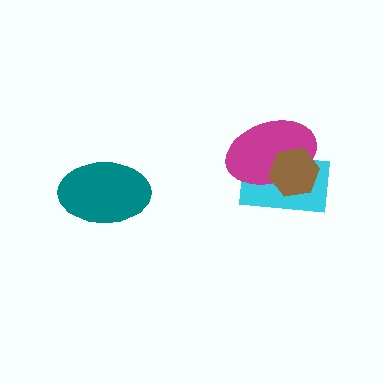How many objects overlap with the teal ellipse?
0 objects overlap with the teal ellipse.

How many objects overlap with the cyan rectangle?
2 objects overlap with the cyan rectangle.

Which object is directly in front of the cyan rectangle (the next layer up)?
The magenta ellipse is directly in front of the cyan rectangle.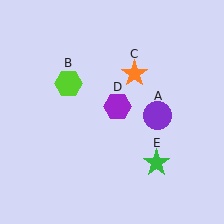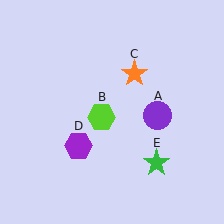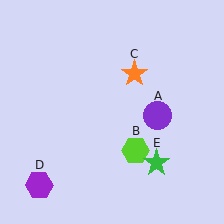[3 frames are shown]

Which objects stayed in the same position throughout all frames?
Purple circle (object A) and orange star (object C) and green star (object E) remained stationary.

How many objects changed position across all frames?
2 objects changed position: lime hexagon (object B), purple hexagon (object D).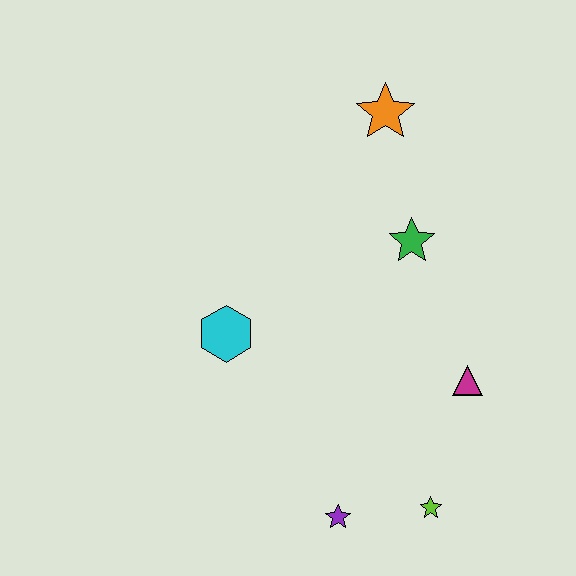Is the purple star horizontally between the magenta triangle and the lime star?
No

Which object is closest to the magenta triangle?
The lime star is closest to the magenta triangle.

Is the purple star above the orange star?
No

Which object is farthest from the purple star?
The orange star is farthest from the purple star.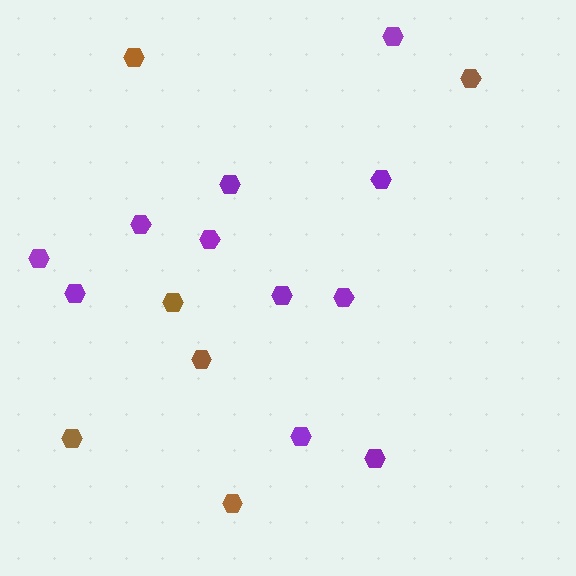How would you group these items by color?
There are 2 groups: one group of brown hexagons (6) and one group of purple hexagons (11).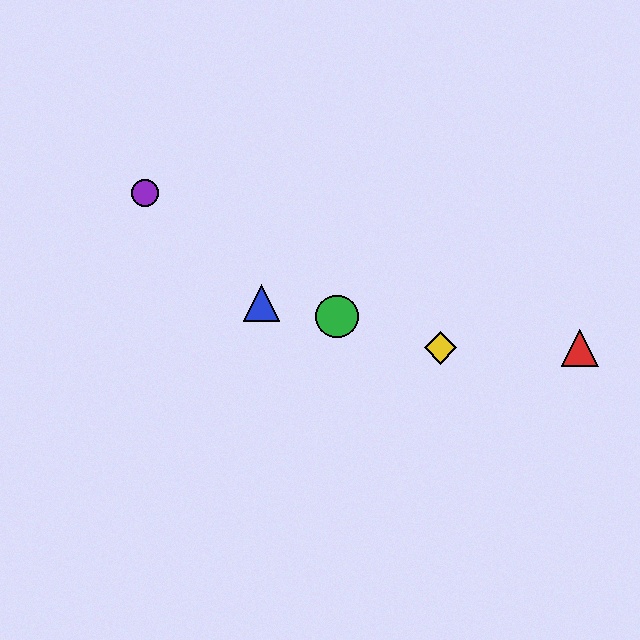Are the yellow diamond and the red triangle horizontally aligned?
Yes, both are at y≈348.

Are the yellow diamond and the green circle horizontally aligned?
No, the yellow diamond is at y≈348 and the green circle is at y≈317.